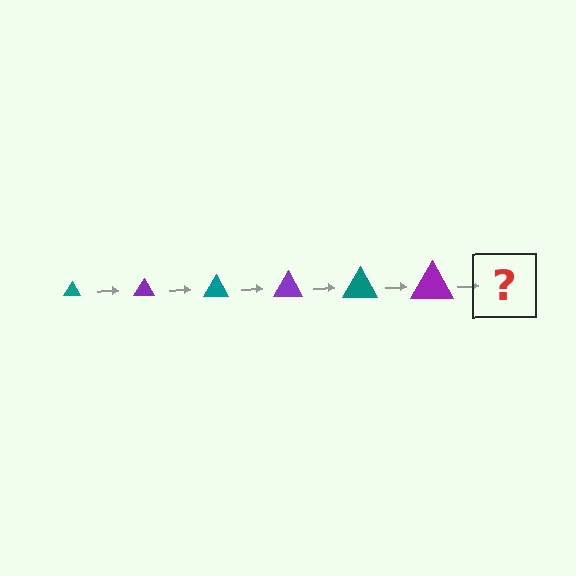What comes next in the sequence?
The next element should be a teal triangle, larger than the previous one.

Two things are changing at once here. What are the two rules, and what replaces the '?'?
The two rules are that the triangle grows larger each step and the color cycles through teal and purple. The '?' should be a teal triangle, larger than the previous one.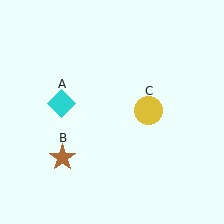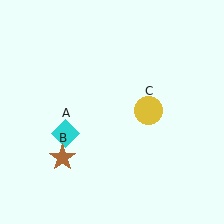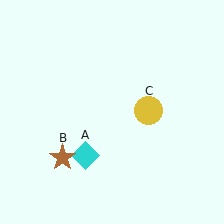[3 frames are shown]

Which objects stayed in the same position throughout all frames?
Brown star (object B) and yellow circle (object C) remained stationary.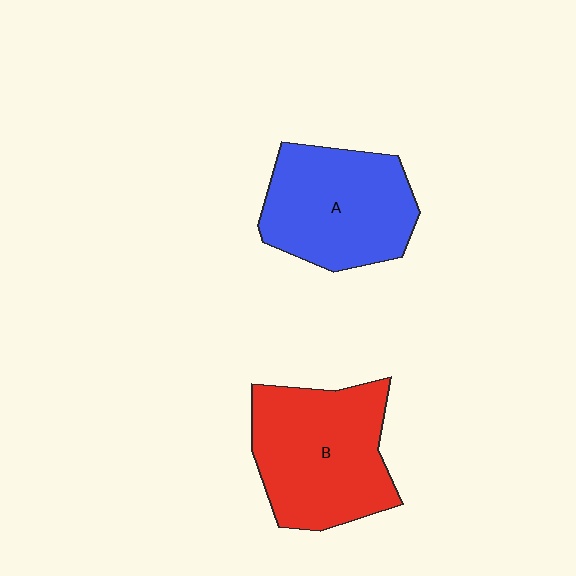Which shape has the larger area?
Shape B (red).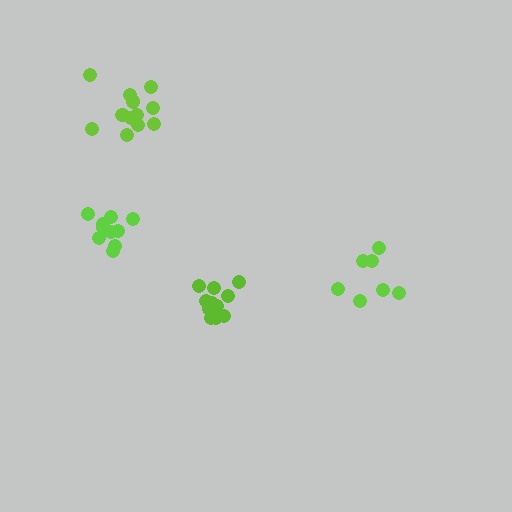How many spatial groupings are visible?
There are 4 spatial groupings.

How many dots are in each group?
Group 1: 11 dots, Group 2: 7 dots, Group 3: 10 dots, Group 4: 12 dots (40 total).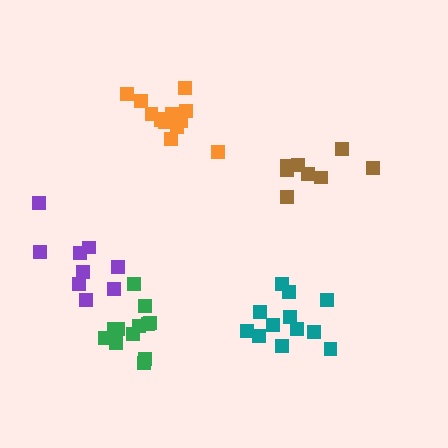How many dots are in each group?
Group 1: 12 dots, Group 2: 12 dots, Group 3: 9 dots, Group 4: 13 dots, Group 5: 8 dots (54 total).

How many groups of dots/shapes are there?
There are 5 groups.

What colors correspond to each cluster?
The clusters are colored: teal, green, purple, orange, brown.